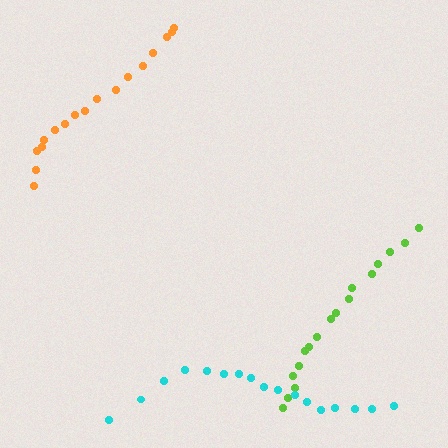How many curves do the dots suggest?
There are 3 distinct paths.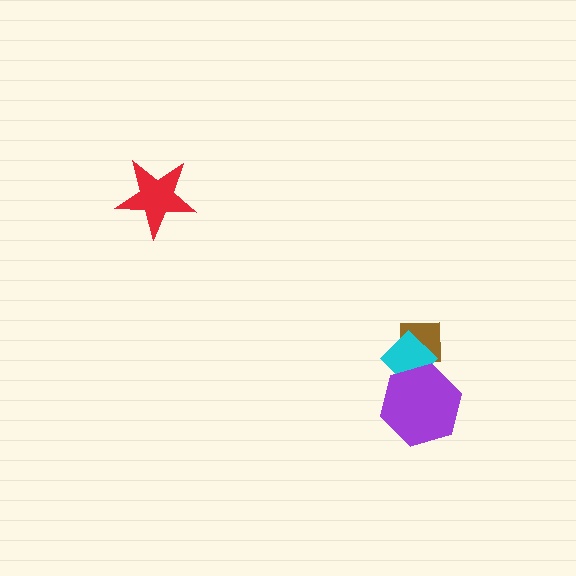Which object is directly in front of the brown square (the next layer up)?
The cyan diamond is directly in front of the brown square.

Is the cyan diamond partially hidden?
Yes, it is partially covered by another shape.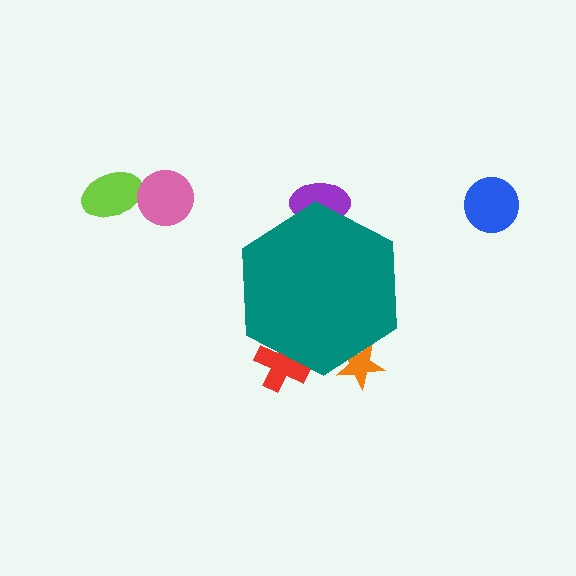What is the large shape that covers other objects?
A teal hexagon.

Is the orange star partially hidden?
Yes, the orange star is partially hidden behind the teal hexagon.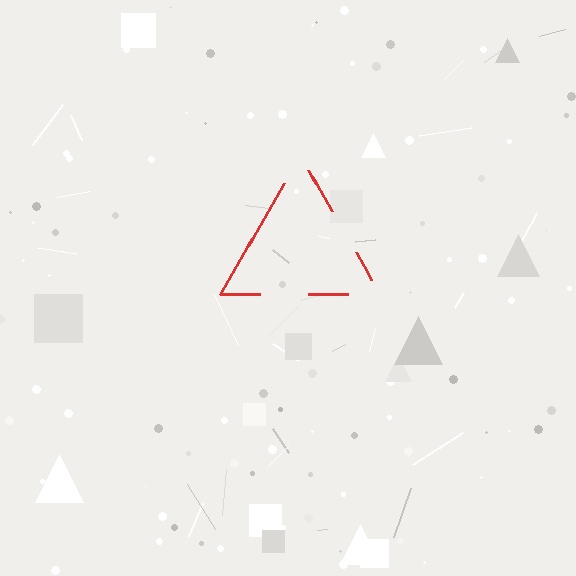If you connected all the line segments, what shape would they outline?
They would outline a triangle.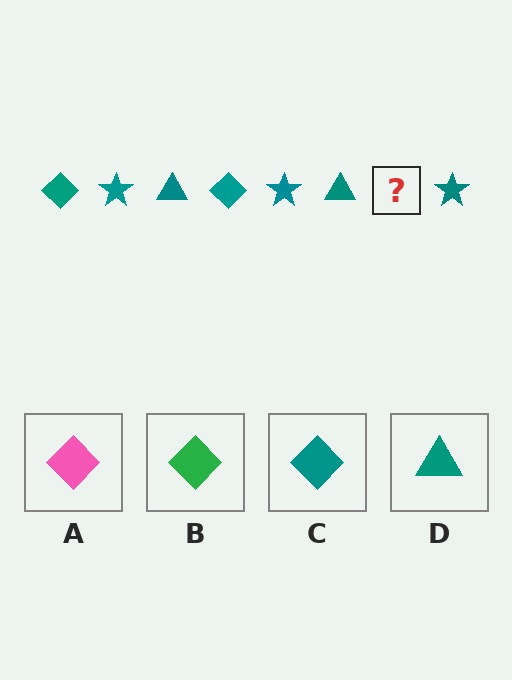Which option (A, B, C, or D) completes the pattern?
C.